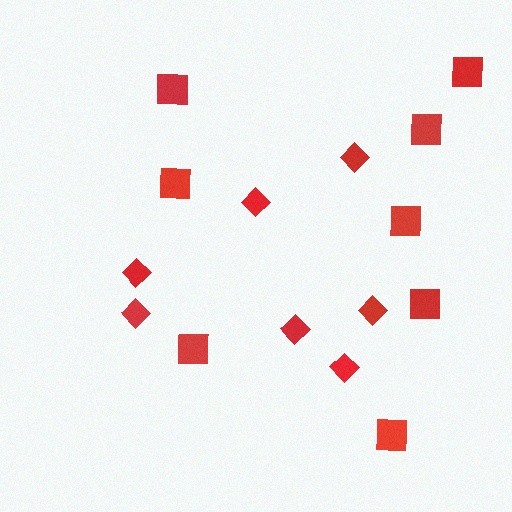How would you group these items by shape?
There are 2 groups: one group of squares (8) and one group of diamonds (7).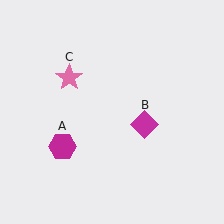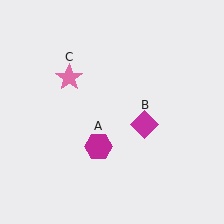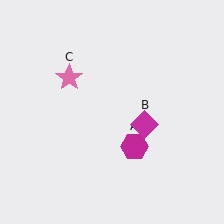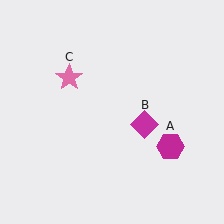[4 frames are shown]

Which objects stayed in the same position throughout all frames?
Magenta diamond (object B) and pink star (object C) remained stationary.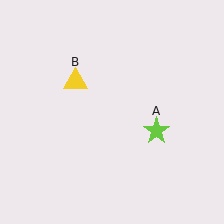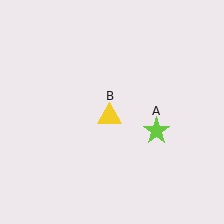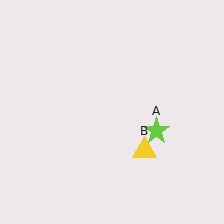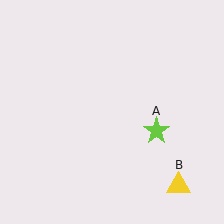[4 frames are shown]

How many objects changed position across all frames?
1 object changed position: yellow triangle (object B).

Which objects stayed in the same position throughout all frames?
Lime star (object A) remained stationary.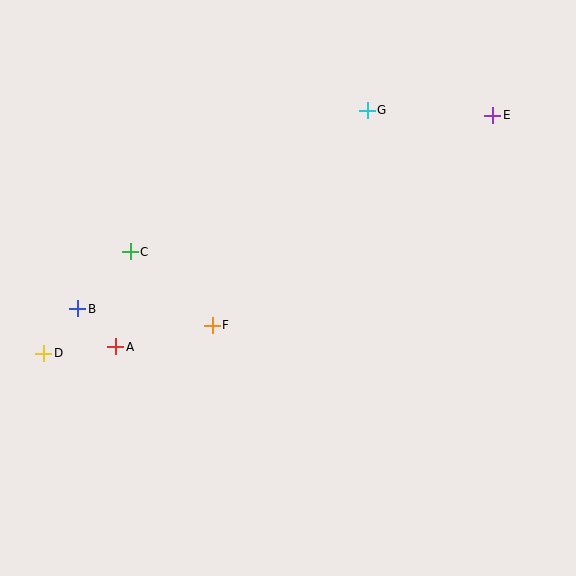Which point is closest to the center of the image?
Point F at (212, 325) is closest to the center.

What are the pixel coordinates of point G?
Point G is at (367, 110).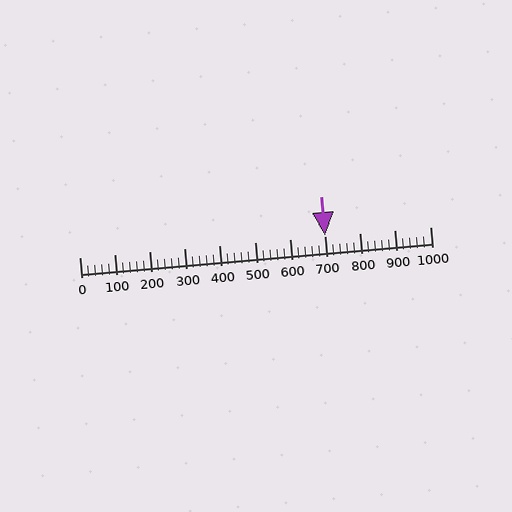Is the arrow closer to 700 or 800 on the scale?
The arrow is closer to 700.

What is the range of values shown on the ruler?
The ruler shows values from 0 to 1000.